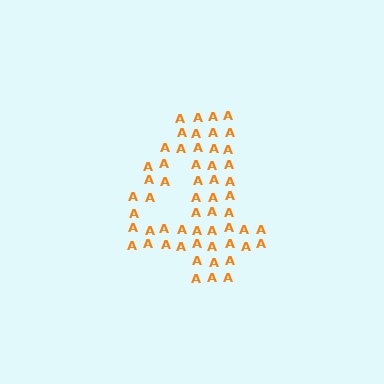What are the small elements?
The small elements are letter A's.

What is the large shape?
The large shape is the digit 4.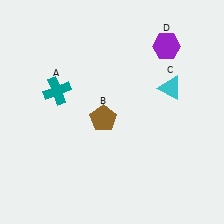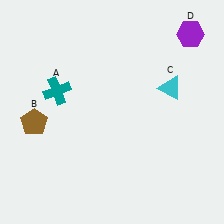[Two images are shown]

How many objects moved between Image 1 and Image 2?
2 objects moved between the two images.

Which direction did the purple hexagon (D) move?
The purple hexagon (D) moved right.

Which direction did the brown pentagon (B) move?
The brown pentagon (B) moved left.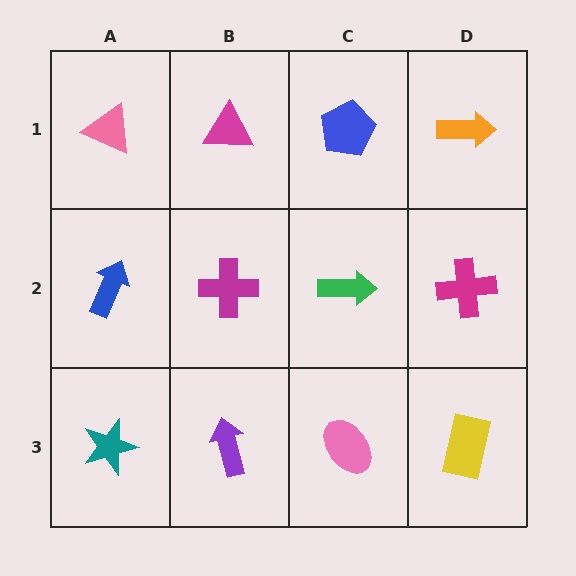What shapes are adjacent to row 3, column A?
A blue arrow (row 2, column A), a purple arrow (row 3, column B).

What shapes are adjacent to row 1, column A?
A blue arrow (row 2, column A), a magenta triangle (row 1, column B).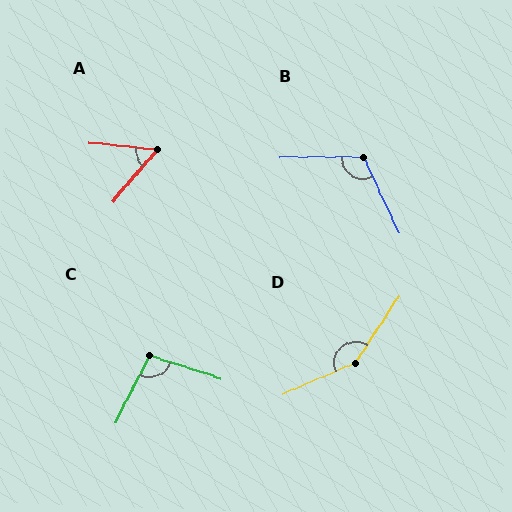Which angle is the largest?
D, at approximately 147 degrees.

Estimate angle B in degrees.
Approximately 115 degrees.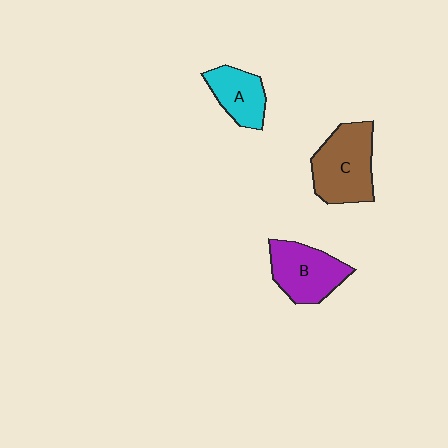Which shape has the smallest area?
Shape A (cyan).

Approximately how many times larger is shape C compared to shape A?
Approximately 1.6 times.